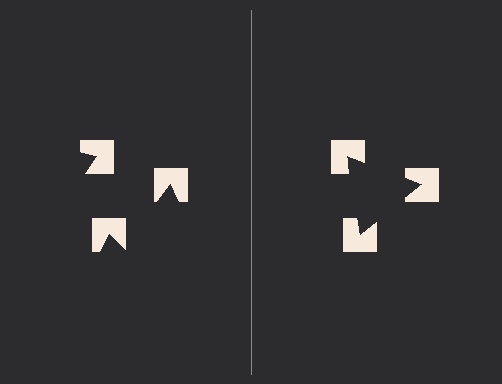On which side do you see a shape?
An illusory triangle appears on the right side. On the left side the wedge cuts are rotated, so no coherent shape forms.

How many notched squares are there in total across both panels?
6 — 3 on each side.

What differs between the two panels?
The notched squares are positioned identically on both sides; only the wedge orientations differ. On the right they align to a triangle; on the left they are misaligned.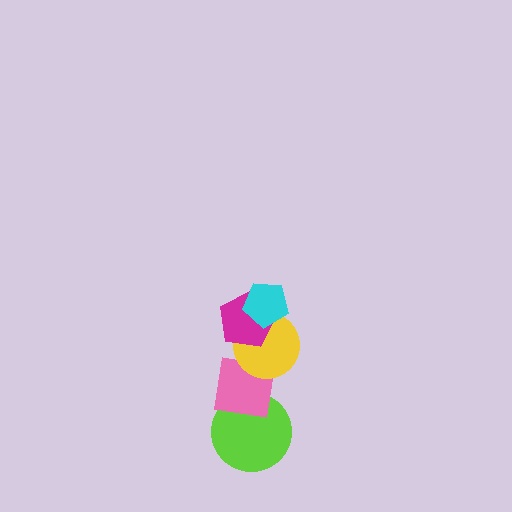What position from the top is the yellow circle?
The yellow circle is 3rd from the top.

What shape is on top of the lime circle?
The pink square is on top of the lime circle.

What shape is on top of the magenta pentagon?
The cyan pentagon is on top of the magenta pentagon.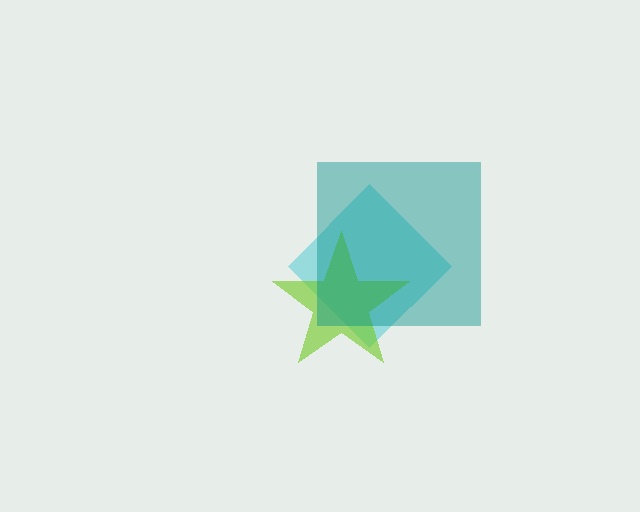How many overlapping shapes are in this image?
There are 3 overlapping shapes in the image.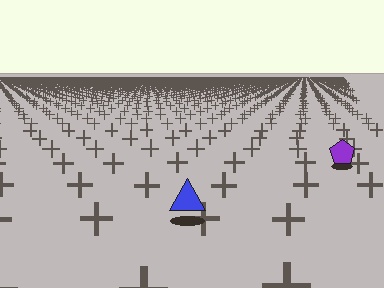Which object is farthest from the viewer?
The purple pentagon is farthest from the viewer. It appears smaller and the ground texture around it is denser.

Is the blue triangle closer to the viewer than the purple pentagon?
Yes. The blue triangle is closer — you can tell from the texture gradient: the ground texture is coarser near it.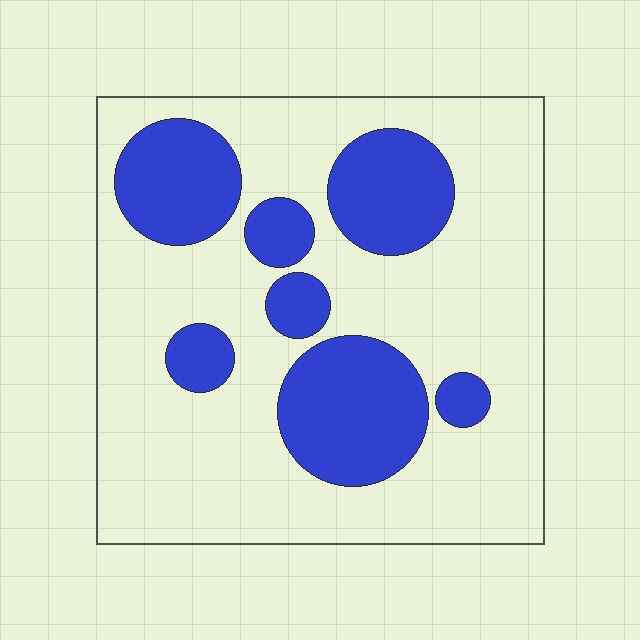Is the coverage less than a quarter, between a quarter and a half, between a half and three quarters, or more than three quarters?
Between a quarter and a half.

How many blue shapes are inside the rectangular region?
7.